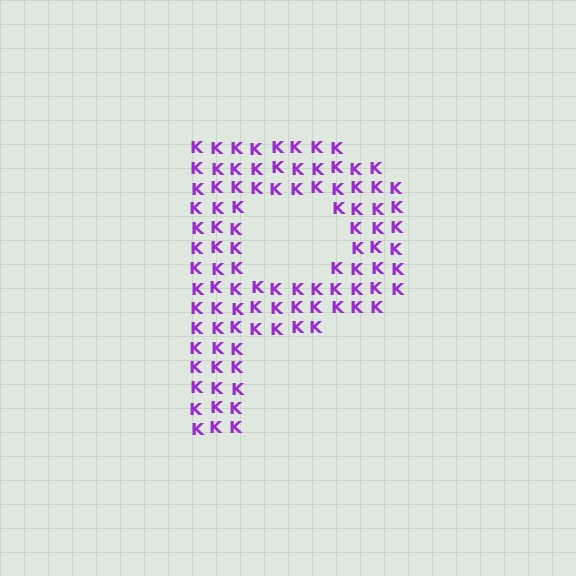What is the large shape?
The large shape is the letter P.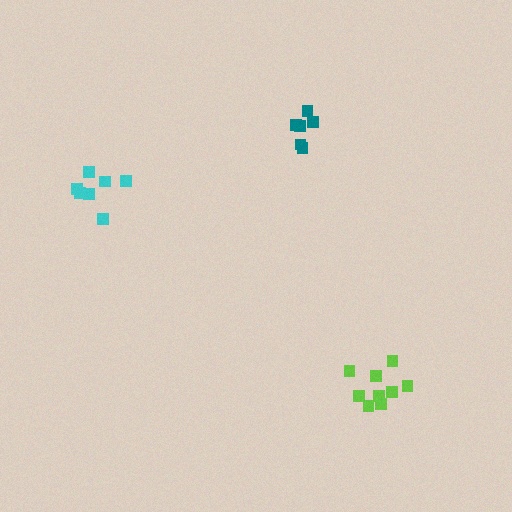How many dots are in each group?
Group 1: 9 dots, Group 2: 6 dots, Group 3: 8 dots (23 total).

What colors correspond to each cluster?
The clusters are colored: lime, teal, cyan.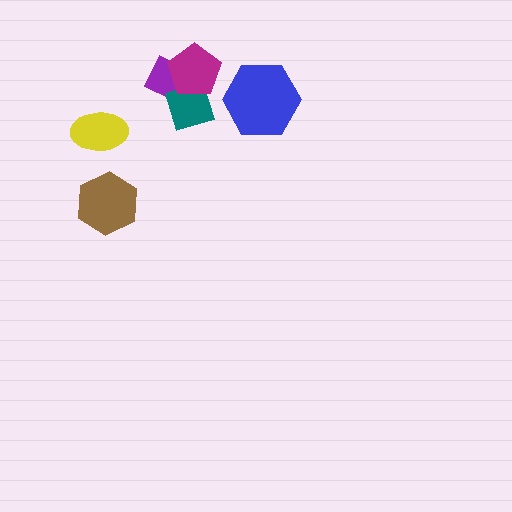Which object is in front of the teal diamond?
The magenta pentagon is in front of the teal diamond.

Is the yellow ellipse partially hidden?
No, no other shape covers it.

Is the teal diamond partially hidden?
Yes, it is partially covered by another shape.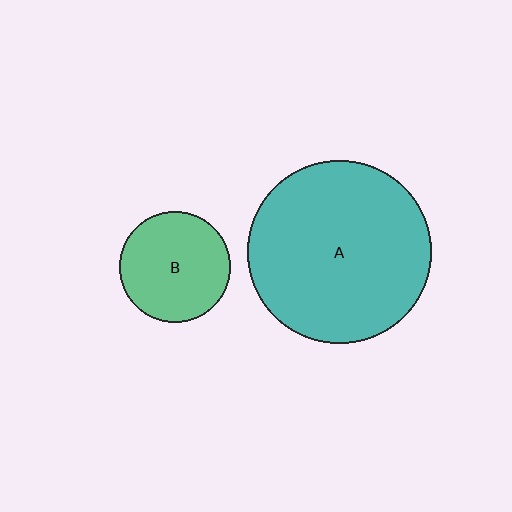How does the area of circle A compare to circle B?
Approximately 2.7 times.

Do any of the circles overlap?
No, none of the circles overlap.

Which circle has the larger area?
Circle A (teal).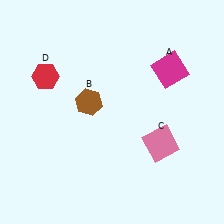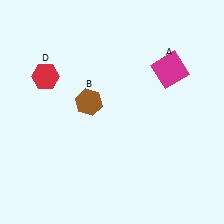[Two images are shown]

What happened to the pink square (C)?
The pink square (C) was removed in Image 2. It was in the bottom-right area of Image 1.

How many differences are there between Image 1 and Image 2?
There is 1 difference between the two images.